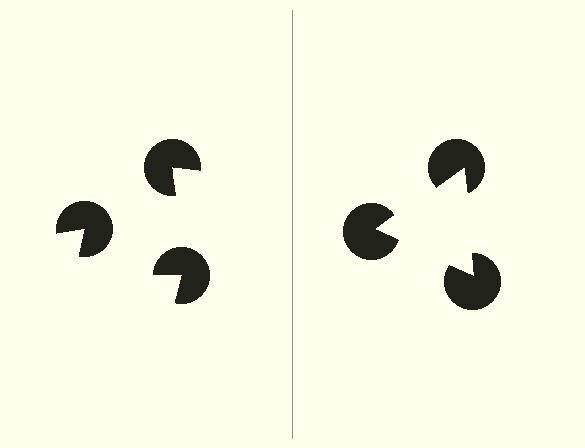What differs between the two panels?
The pac-man discs are positioned identically on both sides; only the wedge orientations differ. On the right they align to a triangle; on the left they are misaligned.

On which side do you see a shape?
An illusory triangle appears on the right side. On the left side the wedge cuts are rotated, so no coherent shape forms.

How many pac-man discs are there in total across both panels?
6 — 3 on each side.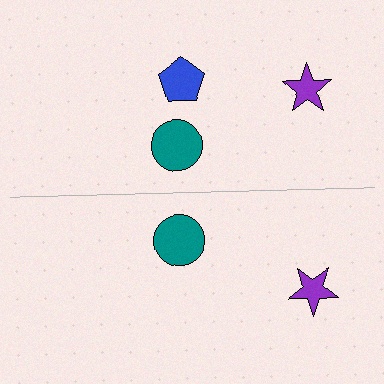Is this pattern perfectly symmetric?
No, the pattern is not perfectly symmetric. A blue pentagon is missing from the bottom side.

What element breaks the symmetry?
A blue pentagon is missing from the bottom side.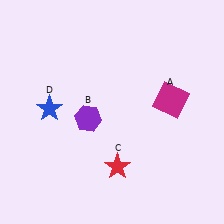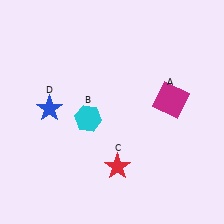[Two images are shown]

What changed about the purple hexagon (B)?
In Image 1, B is purple. In Image 2, it changed to cyan.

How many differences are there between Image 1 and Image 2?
There is 1 difference between the two images.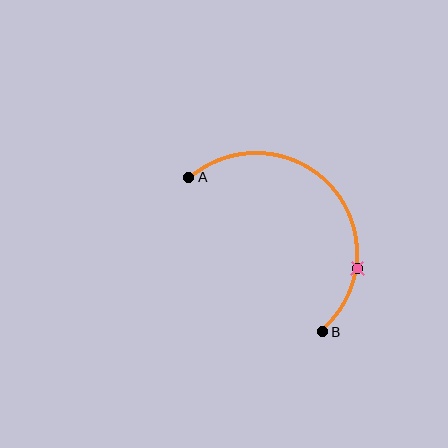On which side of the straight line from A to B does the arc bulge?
The arc bulges above and to the right of the straight line connecting A and B.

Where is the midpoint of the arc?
The arc midpoint is the point on the curve farthest from the straight line joining A and B. It sits above and to the right of that line.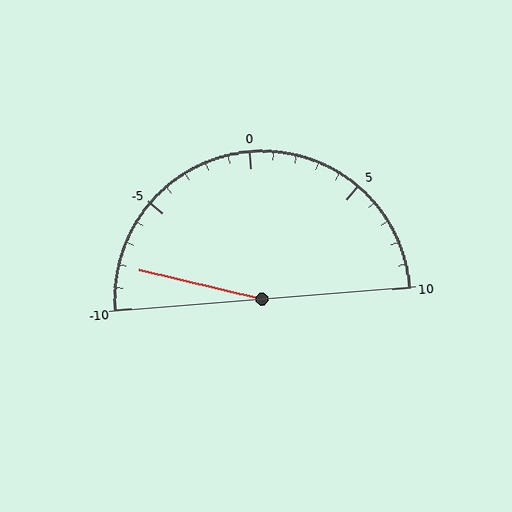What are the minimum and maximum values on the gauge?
The gauge ranges from -10 to 10.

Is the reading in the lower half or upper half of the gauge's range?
The reading is in the lower half of the range (-10 to 10).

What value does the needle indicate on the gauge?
The needle indicates approximately -8.